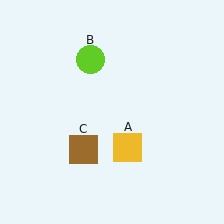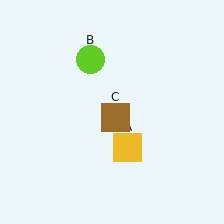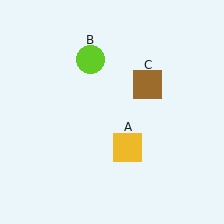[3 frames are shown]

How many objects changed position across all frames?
1 object changed position: brown square (object C).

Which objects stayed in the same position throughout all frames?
Yellow square (object A) and lime circle (object B) remained stationary.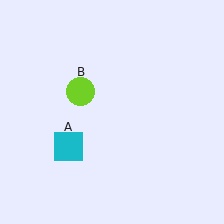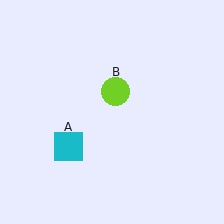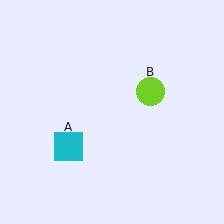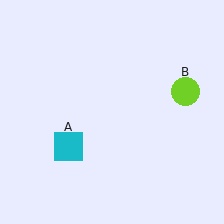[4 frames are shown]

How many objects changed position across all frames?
1 object changed position: lime circle (object B).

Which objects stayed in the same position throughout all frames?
Cyan square (object A) remained stationary.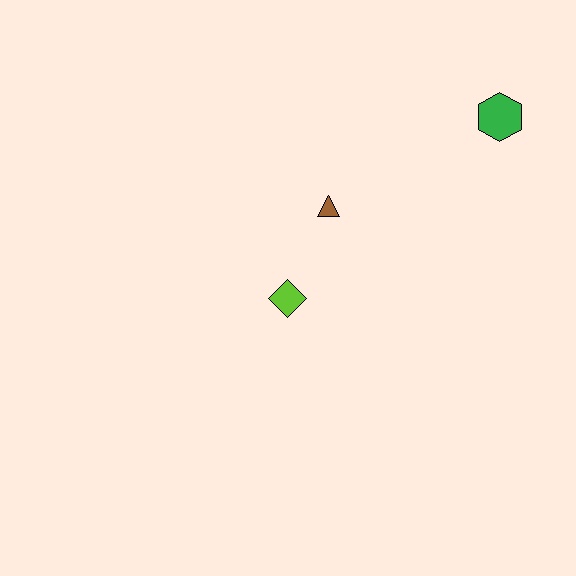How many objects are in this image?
There are 3 objects.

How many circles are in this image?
There are no circles.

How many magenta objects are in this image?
There are no magenta objects.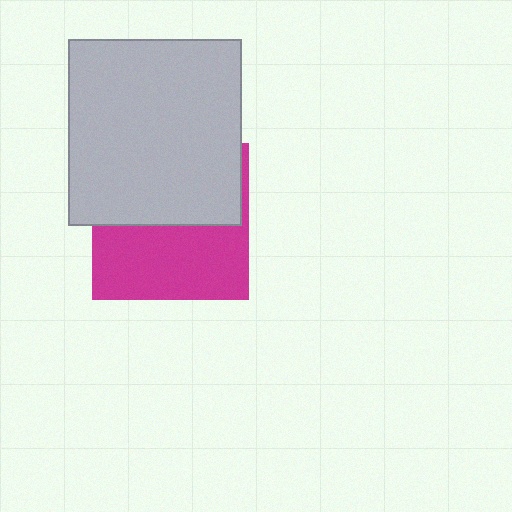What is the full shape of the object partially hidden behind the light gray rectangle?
The partially hidden object is a magenta square.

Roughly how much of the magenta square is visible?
About half of it is visible (roughly 50%).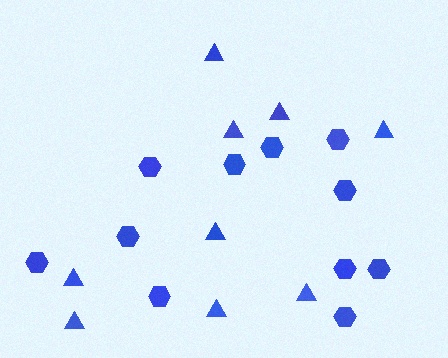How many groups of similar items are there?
There are 2 groups: one group of hexagons (11) and one group of triangles (9).